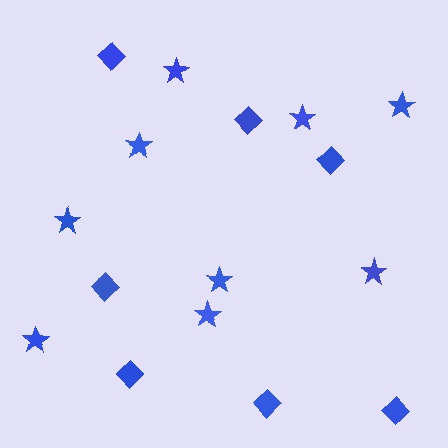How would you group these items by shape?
There are 2 groups: one group of diamonds (7) and one group of stars (9).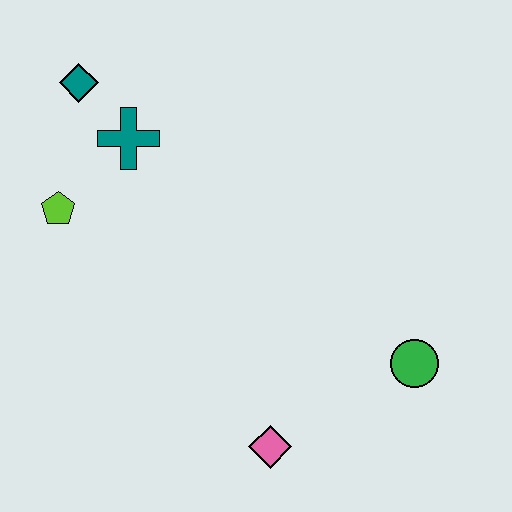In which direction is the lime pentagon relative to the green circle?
The lime pentagon is to the left of the green circle.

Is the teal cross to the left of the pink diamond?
Yes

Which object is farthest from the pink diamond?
The teal diamond is farthest from the pink diamond.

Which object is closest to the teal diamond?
The teal cross is closest to the teal diamond.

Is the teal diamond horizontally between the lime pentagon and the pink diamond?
Yes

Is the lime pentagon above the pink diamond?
Yes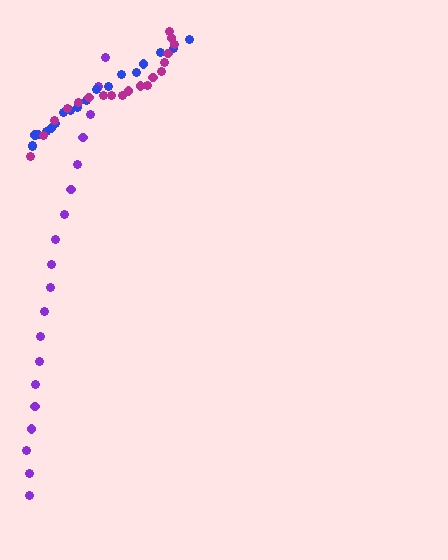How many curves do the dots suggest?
There are 3 distinct paths.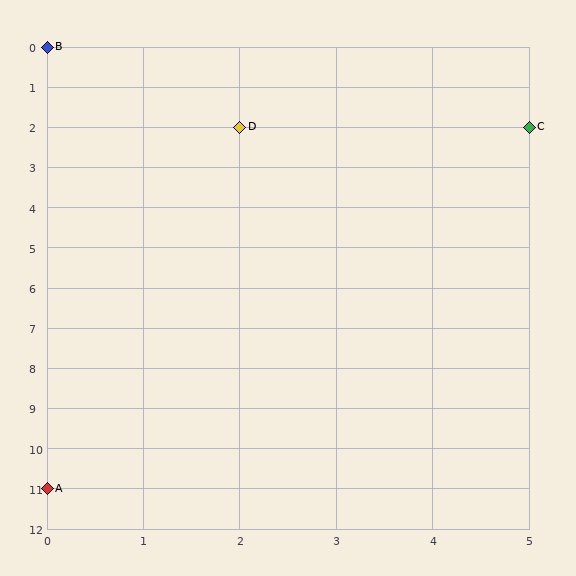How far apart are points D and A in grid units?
Points D and A are 2 columns and 9 rows apart (about 9.2 grid units diagonally).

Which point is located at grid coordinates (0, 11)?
Point A is at (0, 11).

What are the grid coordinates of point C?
Point C is at grid coordinates (5, 2).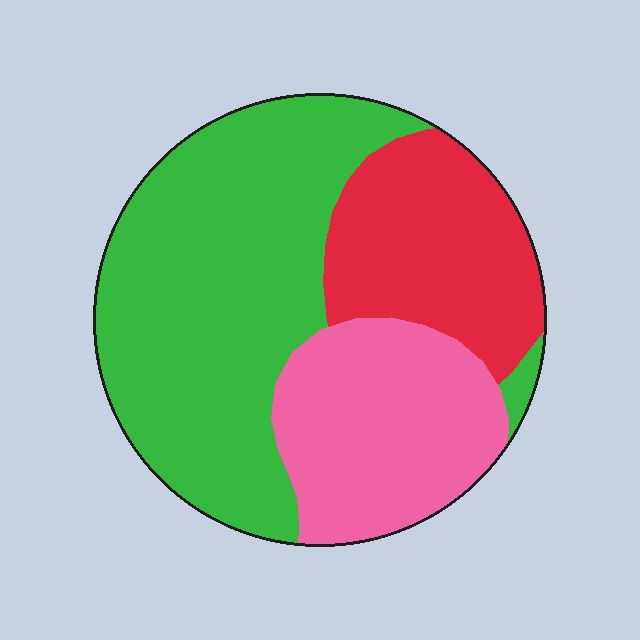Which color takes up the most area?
Green, at roughly 50%.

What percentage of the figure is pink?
Pink covers around 25% of the figure.